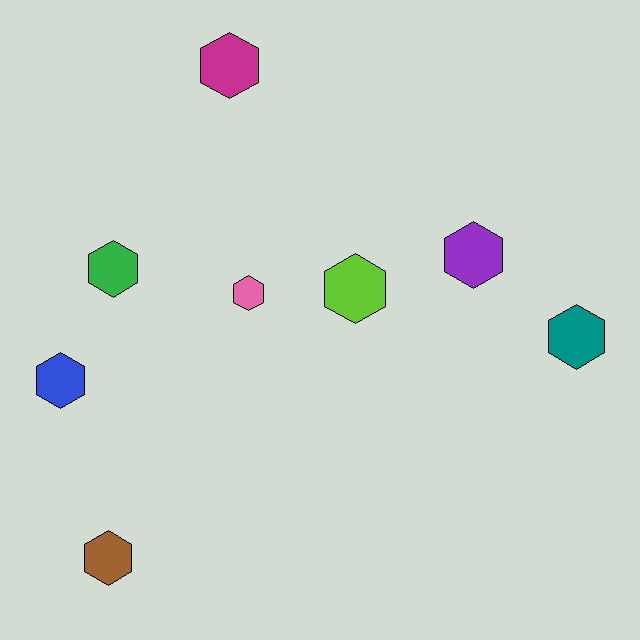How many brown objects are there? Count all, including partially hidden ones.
There is 1 brown object.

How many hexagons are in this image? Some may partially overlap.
There are 8 hexagons.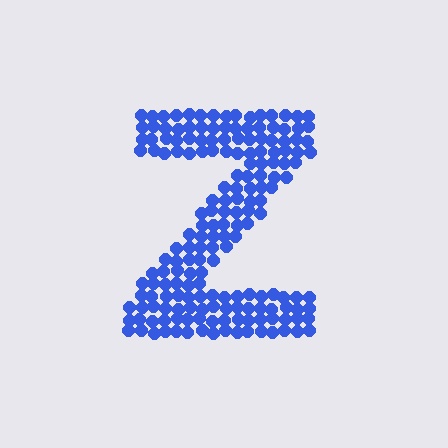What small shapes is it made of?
It is made of small circles.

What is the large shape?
The large shape is the letter Z.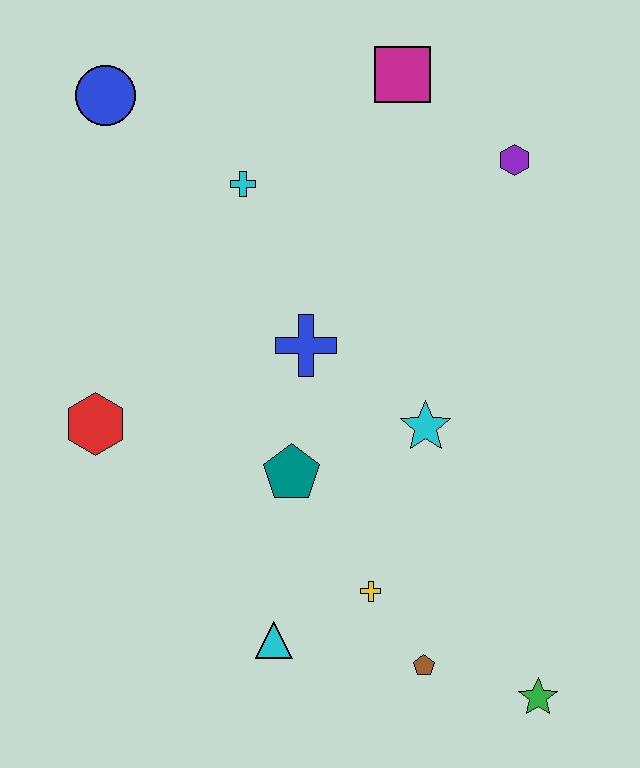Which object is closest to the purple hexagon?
The magenta square is closest to the purple hexagon.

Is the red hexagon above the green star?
Yes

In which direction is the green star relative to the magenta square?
The green star is below the magenta square.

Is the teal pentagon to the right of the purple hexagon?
No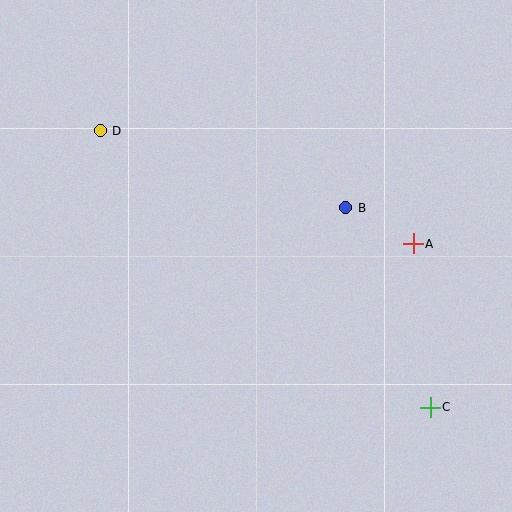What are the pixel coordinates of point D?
Point D is at (100, 131).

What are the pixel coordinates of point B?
Point B is at (346, 208).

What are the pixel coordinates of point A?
Point A is at (413, 244).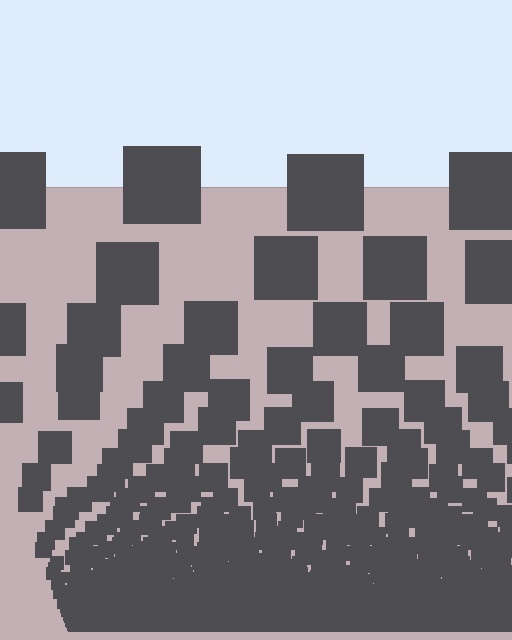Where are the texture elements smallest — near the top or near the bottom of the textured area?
Near the bottom.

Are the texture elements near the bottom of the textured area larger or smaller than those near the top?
Smaller. The gradient is inverted — elements near the bottom are smaller and denser.